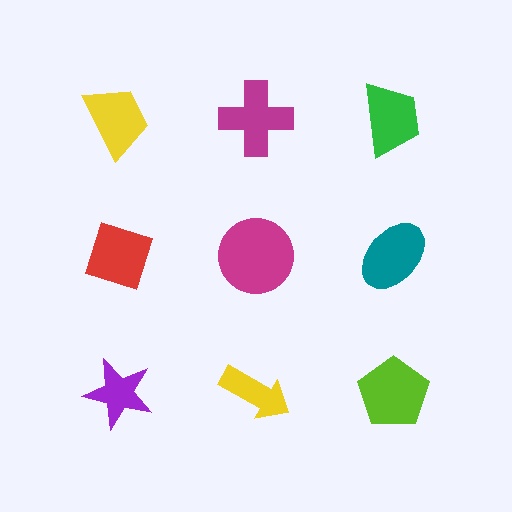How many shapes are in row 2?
3 shapes.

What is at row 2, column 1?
A red diamond.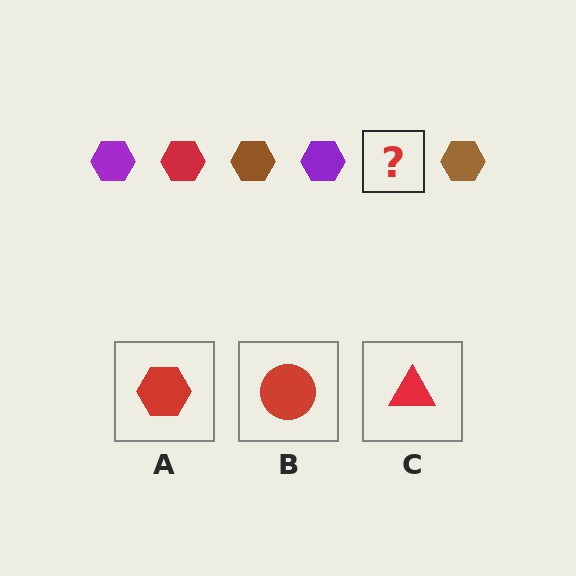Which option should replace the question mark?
Option A.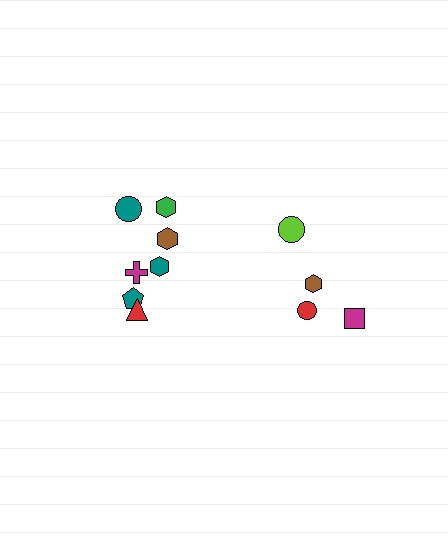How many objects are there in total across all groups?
There are 11 objects.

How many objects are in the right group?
There are 4 objects.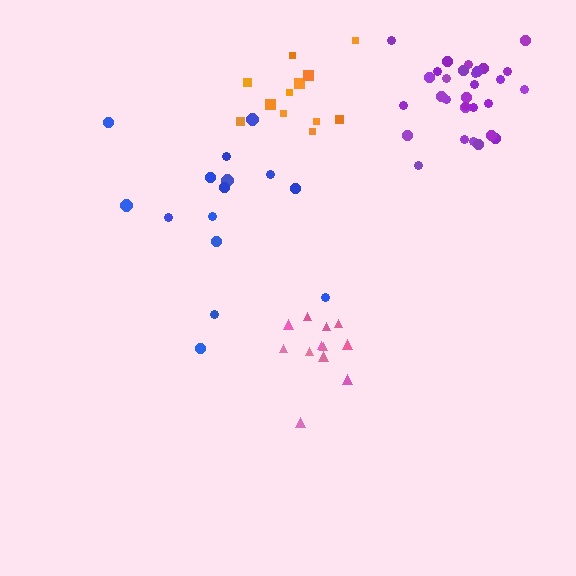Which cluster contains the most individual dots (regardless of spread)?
Purple (30).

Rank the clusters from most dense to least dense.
purple, pink, orange, blue.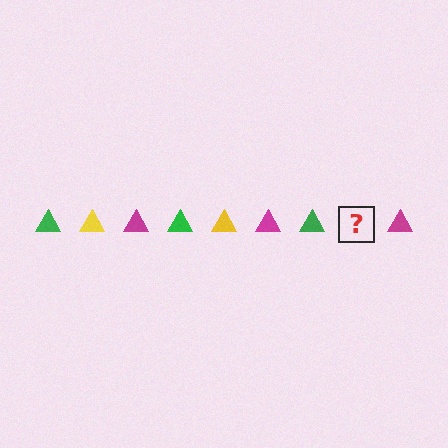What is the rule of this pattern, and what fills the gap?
The rule is that the pattern cycles through green, yellow, magenta triangles. The gap should be filled with a yellow triangle.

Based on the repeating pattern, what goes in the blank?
The blank should be a yellow triangle.